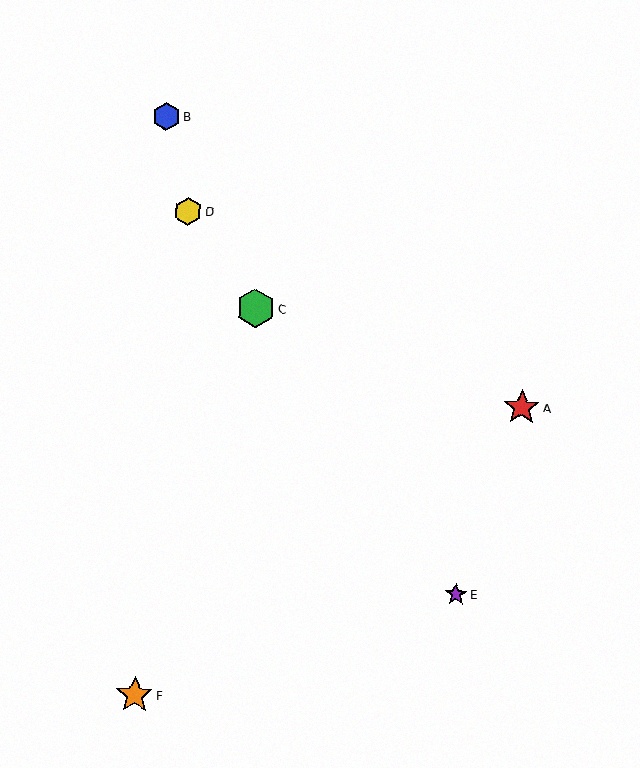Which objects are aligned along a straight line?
Objects C, D, E are aligned along a straight line.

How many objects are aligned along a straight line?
3 objects (C, D, E) are aligned along a straight line.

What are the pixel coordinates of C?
Object C is at (256, 308).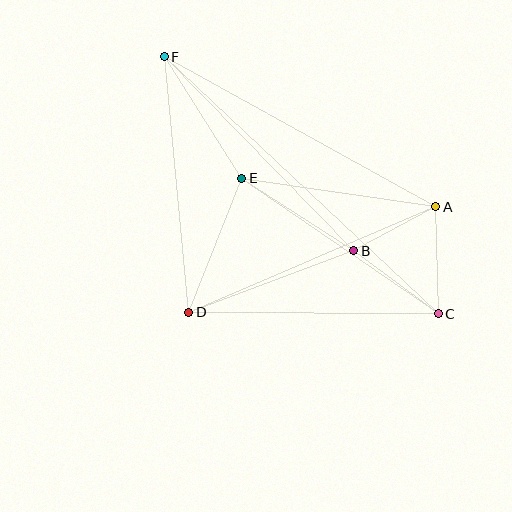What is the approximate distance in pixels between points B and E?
The distance between B and E is approximately 133 pixels.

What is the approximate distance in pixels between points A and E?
The distance between A and E is approximately 196 pixels.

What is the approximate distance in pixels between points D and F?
The distance between D and F is approximately 257 pixels.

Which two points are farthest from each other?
Points C and F are farthest from each other.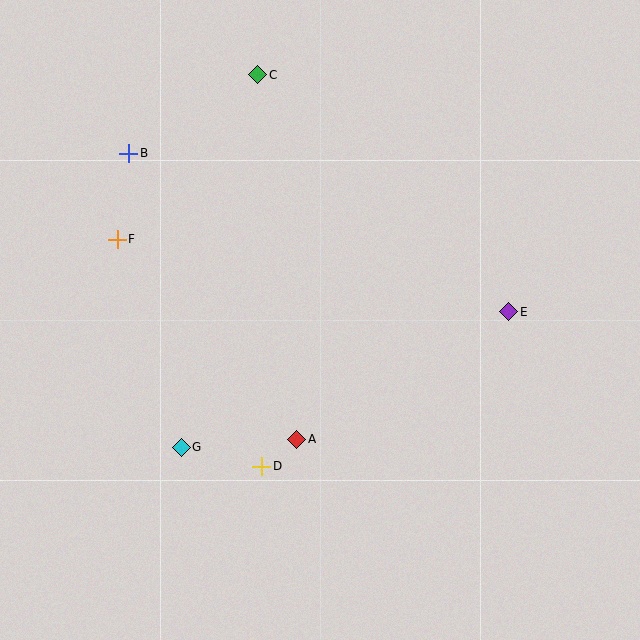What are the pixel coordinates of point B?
Point B is at (129, 153).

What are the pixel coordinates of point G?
Point G is at (181, 447).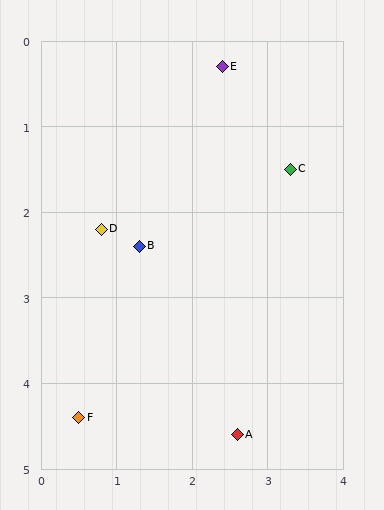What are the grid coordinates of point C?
Point C is at approximately (3.3, 1.5).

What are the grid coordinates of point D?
Point D is at approximately (0.8, 2.2).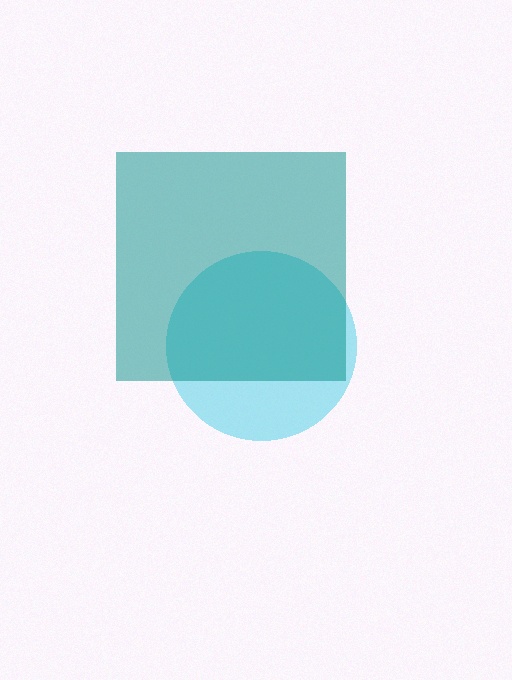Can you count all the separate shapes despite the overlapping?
Yes, there are 2 separate shapes.